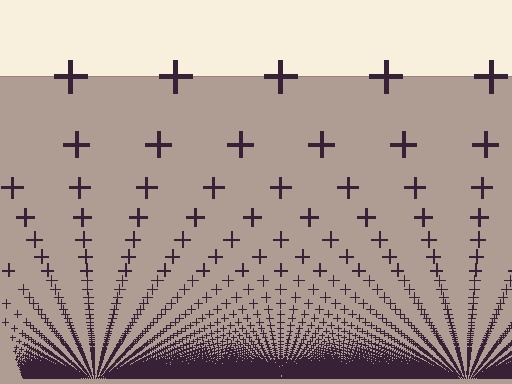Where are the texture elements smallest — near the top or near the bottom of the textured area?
Near the bottom.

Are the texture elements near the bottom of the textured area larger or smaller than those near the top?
Smaller. The gradient is inverted — elements near the bottom are smaller and denser.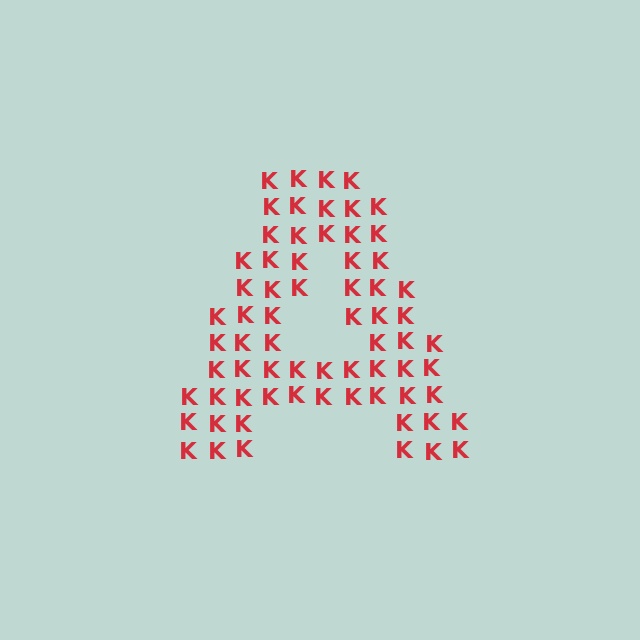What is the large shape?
The large shape is the letter A.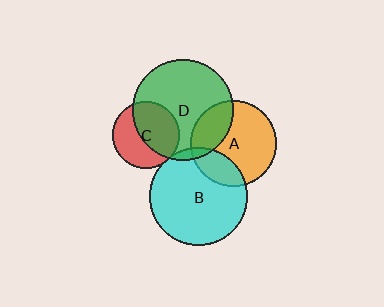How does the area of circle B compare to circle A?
Approximately 1.3 times.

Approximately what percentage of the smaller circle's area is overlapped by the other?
Approximately 55%.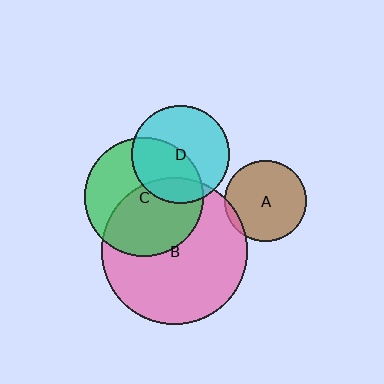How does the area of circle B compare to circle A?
Approximately 3.2 times.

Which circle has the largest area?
Circle B (pink).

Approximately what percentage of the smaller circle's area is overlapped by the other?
Approximately 55%.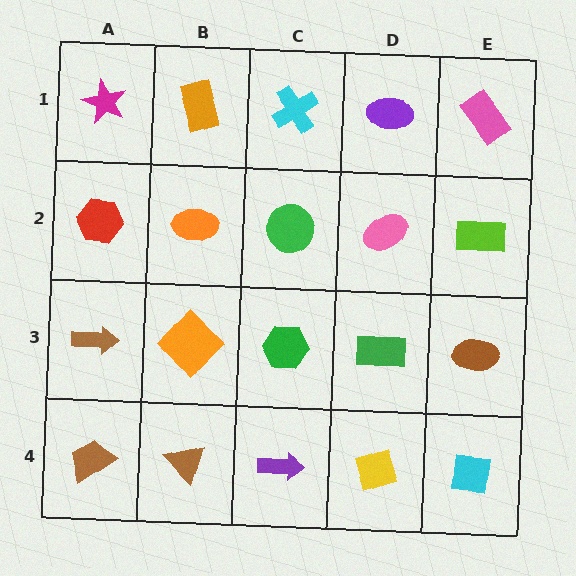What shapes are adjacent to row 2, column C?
A cyan cross (row 1, column C), a green hexagon (row 3, column C), an orange ellipse (row 2, column B), a pink ellipse (row 2, column D).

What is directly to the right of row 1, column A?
An orange rectangle.